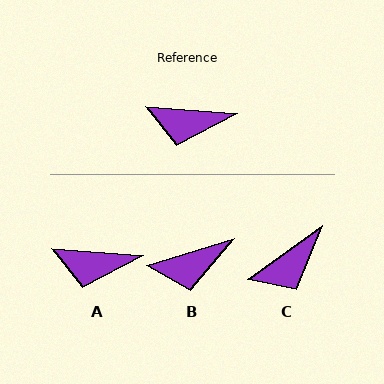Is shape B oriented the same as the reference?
No, it is off by about 22 degrees.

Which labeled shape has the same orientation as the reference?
A.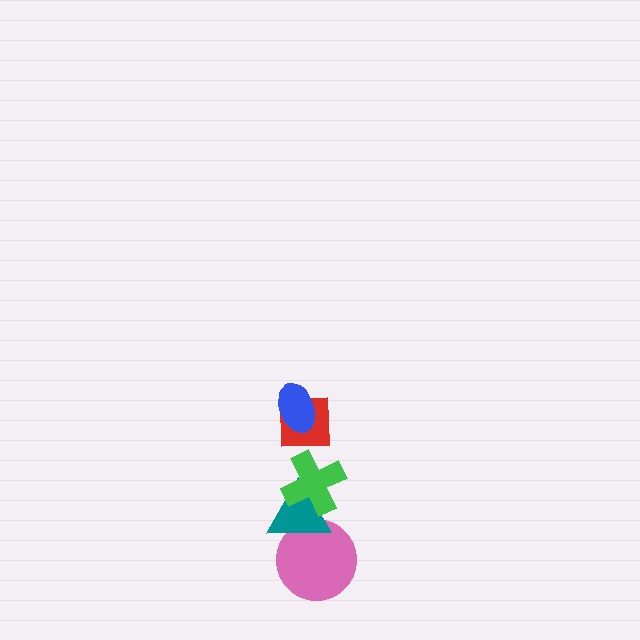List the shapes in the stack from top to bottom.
From top to bottom: the blue ellipse, the red square, the green cross, the teal triangle, the pink circle.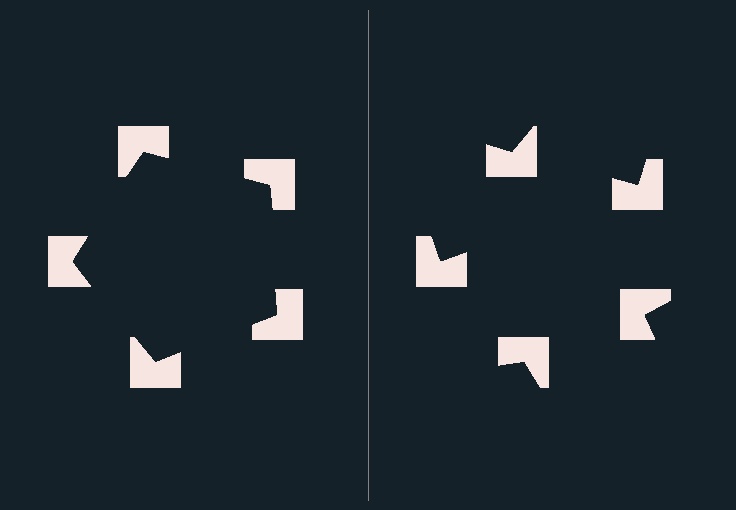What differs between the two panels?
The notched squares are positioned identically on both sides; only the wedge orientations differ. On the left they align to a pentagon; on the right they are misaligned.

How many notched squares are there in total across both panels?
10 — 5 on each side.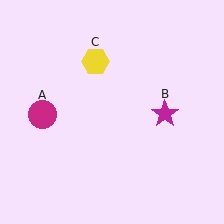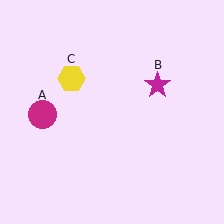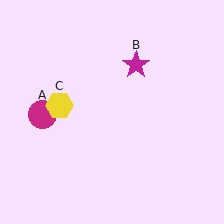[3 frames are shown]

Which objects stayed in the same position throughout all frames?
Magenta circle (object A) remained stationary.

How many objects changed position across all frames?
2 objects changed position: magenta star (object B), yellow hexagon (object C).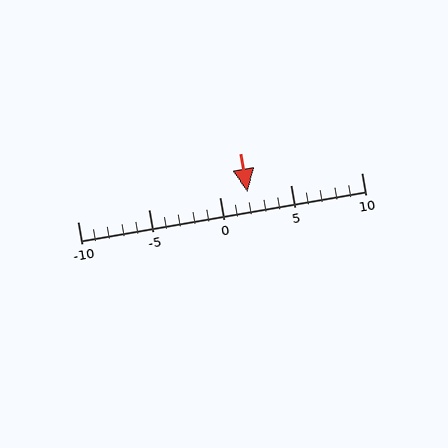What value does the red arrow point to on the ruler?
The red arrow points to approximately 2.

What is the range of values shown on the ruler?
The ruler shows values from -10 to 10.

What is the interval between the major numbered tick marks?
The major tick marks are spaced 5 units apart.